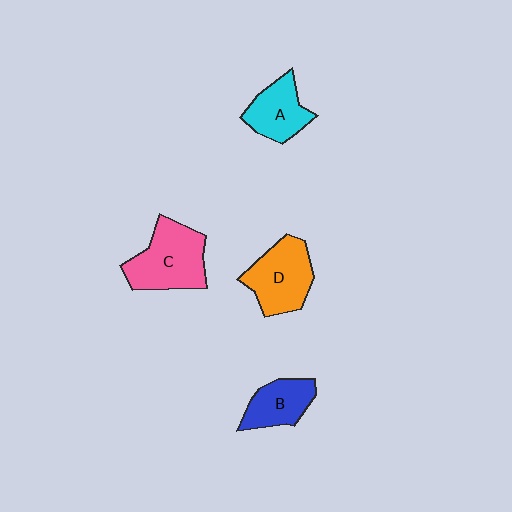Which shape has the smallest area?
Shape B (blue).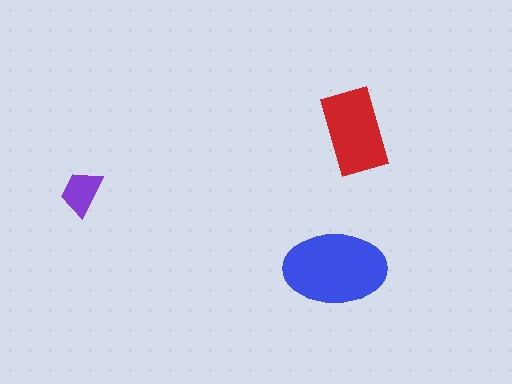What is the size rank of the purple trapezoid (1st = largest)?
3rd.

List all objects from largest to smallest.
The blue ellipse, the red rectangle, the purple trapezoid.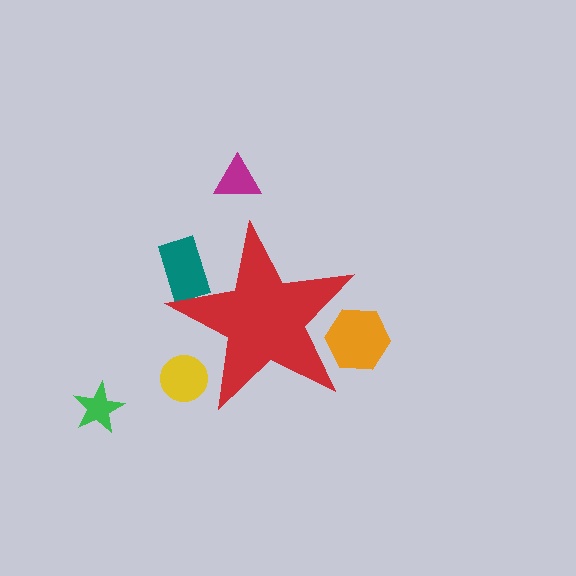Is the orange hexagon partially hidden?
Yes, the orange hexagon is partially hidden behind the red star.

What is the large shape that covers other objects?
A red star.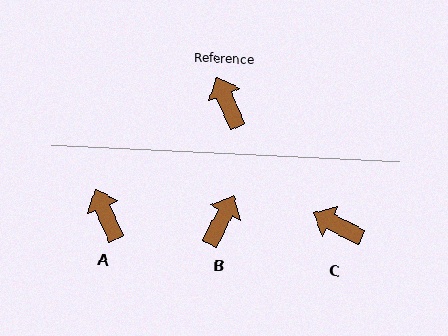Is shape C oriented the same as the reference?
No, it is off by about 40 degrees.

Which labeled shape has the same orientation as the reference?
A.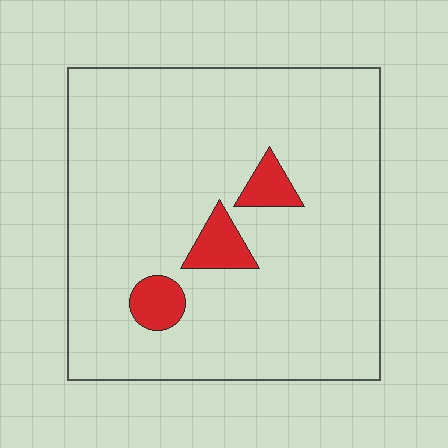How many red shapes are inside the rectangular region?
3.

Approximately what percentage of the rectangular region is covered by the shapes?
Approximately 10%.